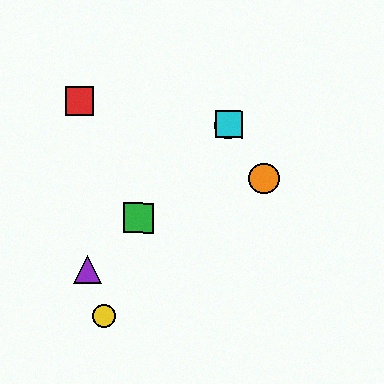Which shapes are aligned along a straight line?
The blue circle, the green square, the purple triangle, the cyan square are aligned along a straight line.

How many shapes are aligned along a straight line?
4 shapes (the blue circle, the green square, the purple triangle, the cyan square) are aligned along a straight line.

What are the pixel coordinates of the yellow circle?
The yellow circle is at (104, 316).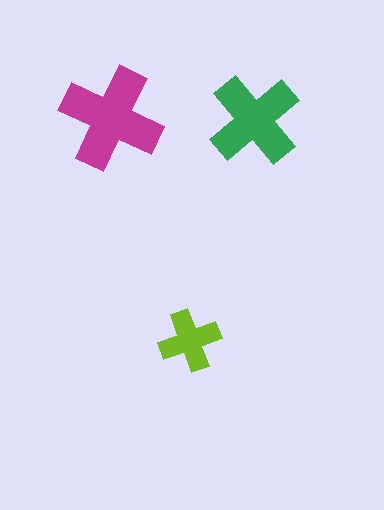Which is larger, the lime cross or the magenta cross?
The magenta one.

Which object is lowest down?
The lime cross is bottommost.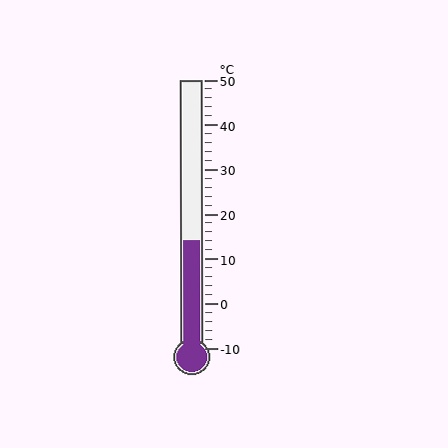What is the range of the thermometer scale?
The thermometer scale ranges from -10°C to 50°C.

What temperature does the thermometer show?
The thermometer shows approximately 14°C.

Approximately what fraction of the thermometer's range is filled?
The thermometer is filled to approximately 40% of its range.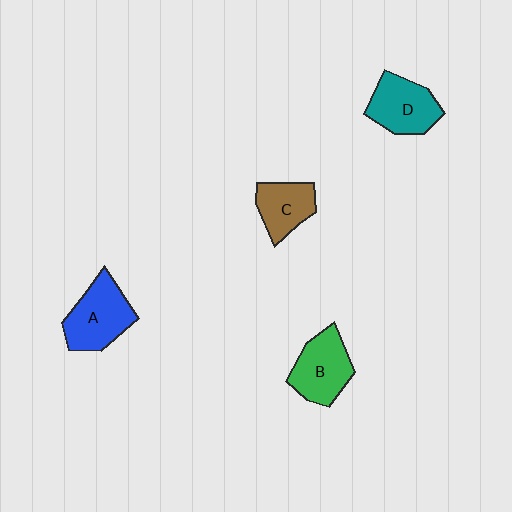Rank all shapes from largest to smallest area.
From largest to smallest: A (blue), B (green), D (teal), C (brown).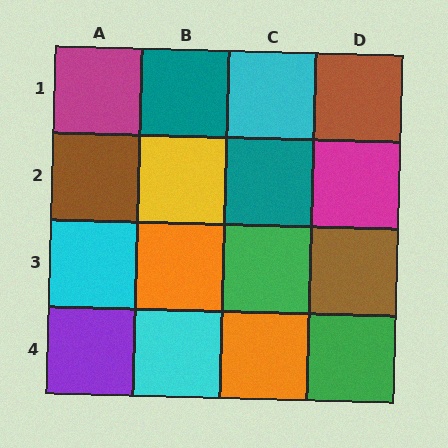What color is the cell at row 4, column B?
Cyan.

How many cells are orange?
2 cells are orange.